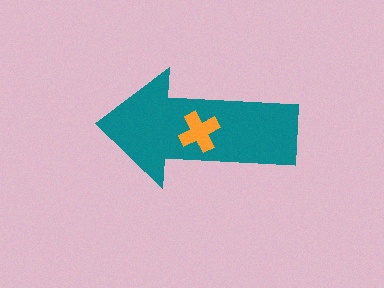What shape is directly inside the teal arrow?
The orange cross.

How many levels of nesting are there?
2.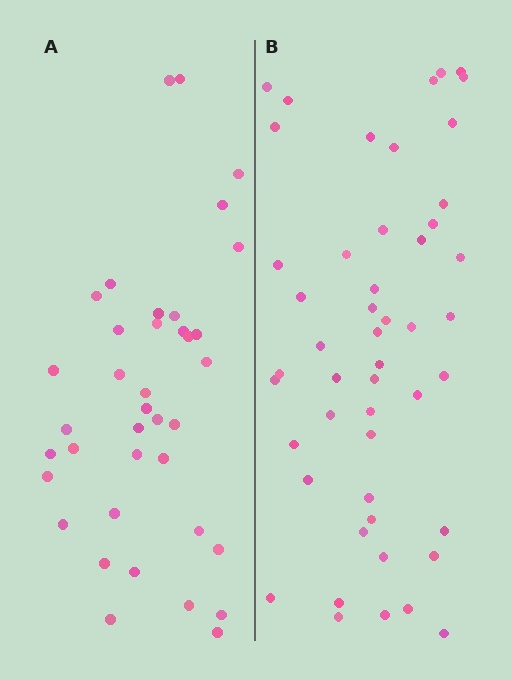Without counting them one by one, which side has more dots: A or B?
Region B (the right region) has more dots.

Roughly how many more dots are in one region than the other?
Region B has roughly 12 or so more dots than region A.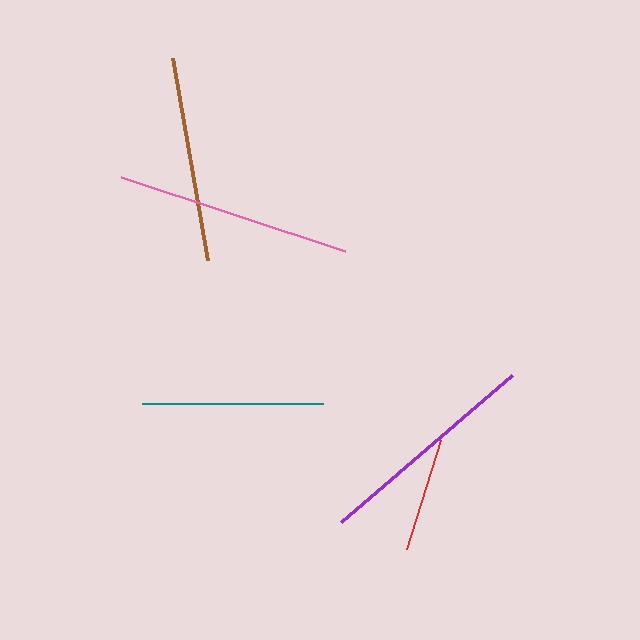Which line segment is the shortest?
The red line is the shortest at approximately 114 pixels.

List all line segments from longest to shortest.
From longest to shortest: pink, purple, brown, teal, red.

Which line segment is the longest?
The pink line is the longest at approximately 236 pixels.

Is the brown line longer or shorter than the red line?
The brown line is longer than the red line.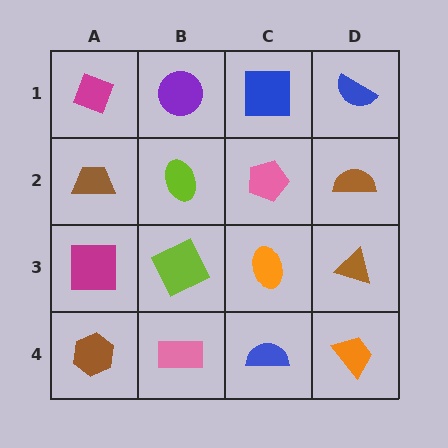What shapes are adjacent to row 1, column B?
A lime ellipse (row 2, column B), a magenta diamond (row 1, column A), a blue square (row 1, column C).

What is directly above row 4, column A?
A magenta square.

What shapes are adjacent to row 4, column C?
An orange ellipse (row 3, column C), a pink rectangle (row 4, column B), an orange trapezoid (row 4, column D).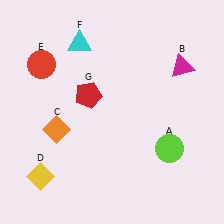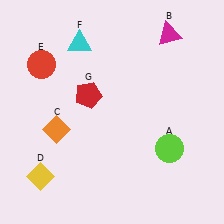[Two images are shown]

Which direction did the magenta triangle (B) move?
The magenta triangle (B) moved up.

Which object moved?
The magenta triangle (B) moved up.